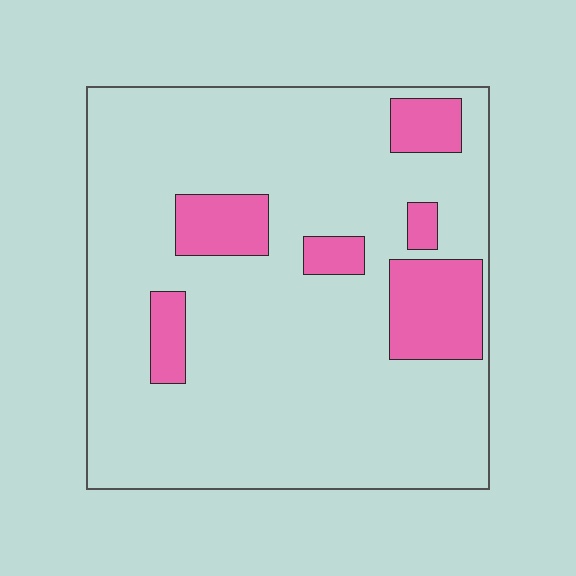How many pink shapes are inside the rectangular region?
6.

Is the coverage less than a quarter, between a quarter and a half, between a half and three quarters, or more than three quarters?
Less than a quarter.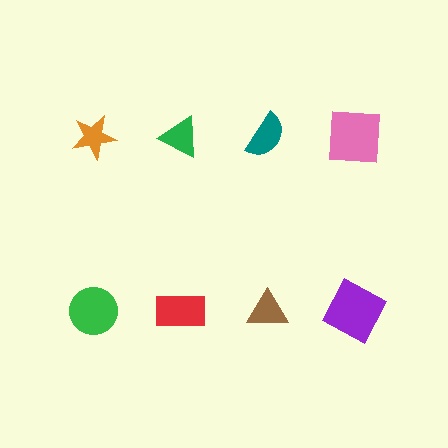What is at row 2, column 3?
A brown triangle.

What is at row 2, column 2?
A red rectangle.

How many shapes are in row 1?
4 shapes.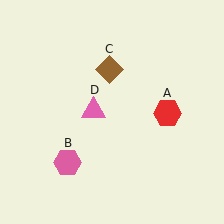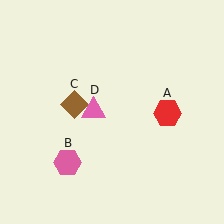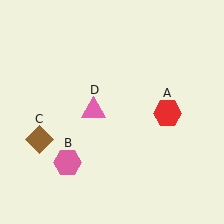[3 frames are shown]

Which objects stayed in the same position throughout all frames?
Red hexagon (object A) and pink hexagon (object B) and pink triangle (object D) remained stationary.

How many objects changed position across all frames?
1 object changed position: brown diamond (object C).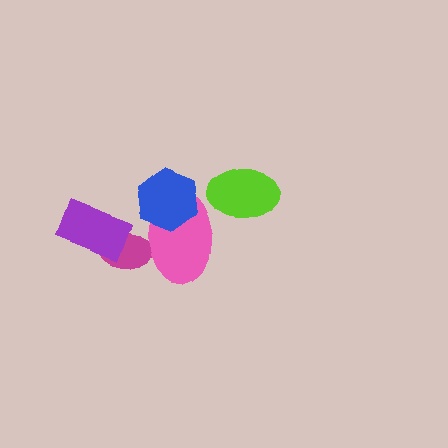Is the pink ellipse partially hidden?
Yes, it is partially covered by another shape.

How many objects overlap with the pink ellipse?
3 objects overlap with the pink ellipse.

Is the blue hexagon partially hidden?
No, no other shape covers it.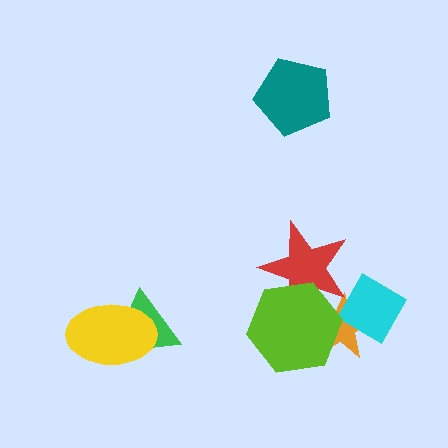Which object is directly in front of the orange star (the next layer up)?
The cyan diamond is directly in front of the orange star.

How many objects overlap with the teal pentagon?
0 objects overlap with the teal pentagon.